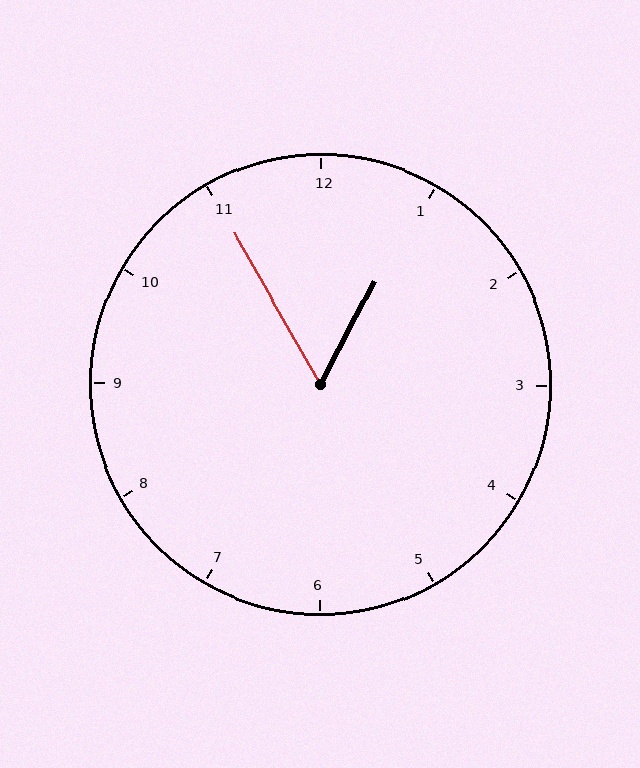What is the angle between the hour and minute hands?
Approximately 58 degrees.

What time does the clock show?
12:55.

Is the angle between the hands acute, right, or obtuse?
It is acute.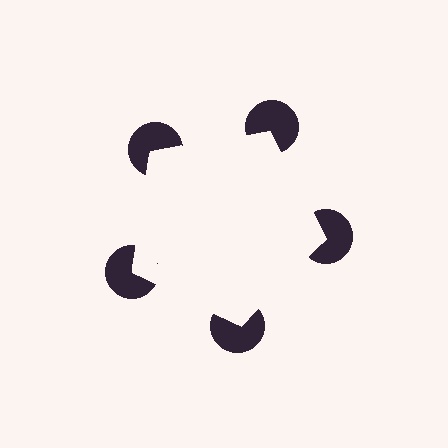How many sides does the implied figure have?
5 sides.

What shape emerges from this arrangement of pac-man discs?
An illusory pentagon — its edges are inferred from the aligned wedge cuts in the pac-man discs, not physically drawn.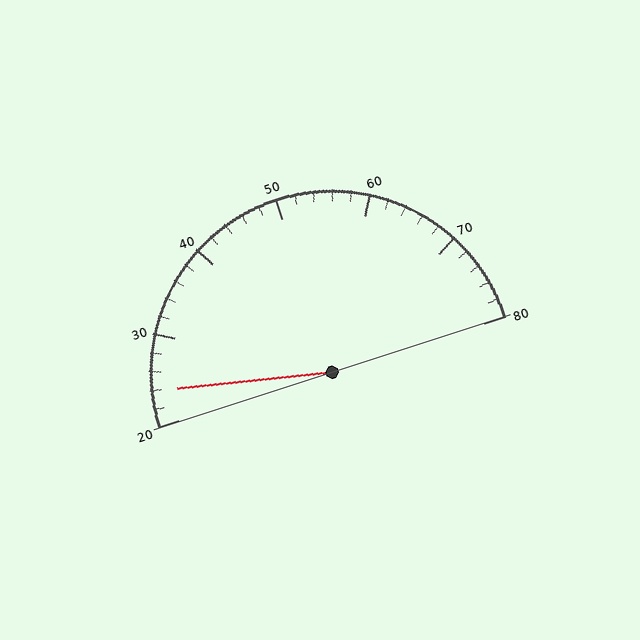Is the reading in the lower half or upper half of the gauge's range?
The reading is in the lower half of the range (20 to 80).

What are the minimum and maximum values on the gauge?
The gauge ranges from 20 to 80.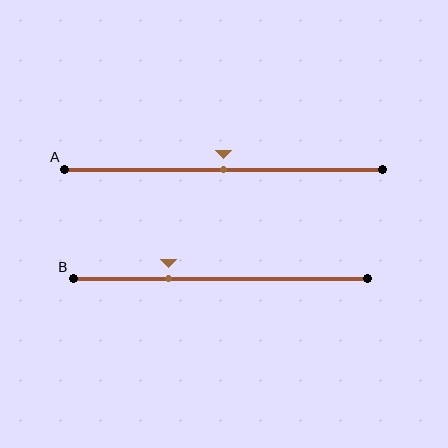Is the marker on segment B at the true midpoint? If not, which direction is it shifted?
No, the marker on segment B is shifted to the left by about 18% of the segment length.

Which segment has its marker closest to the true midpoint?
Segment A has its marker closest to the true midpoint.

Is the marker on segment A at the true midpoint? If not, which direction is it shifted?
Yes, the marker on segment A is at the true midpoint.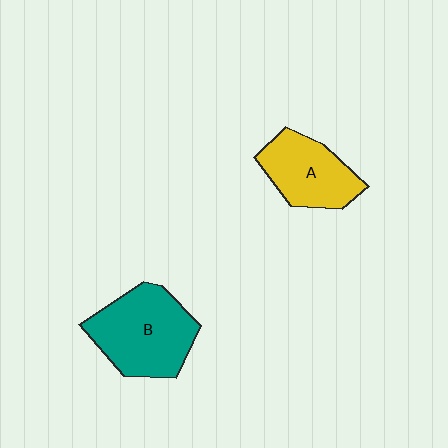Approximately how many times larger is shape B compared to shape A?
Approximately 1.3 times.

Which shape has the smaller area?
Shape A (yellow).